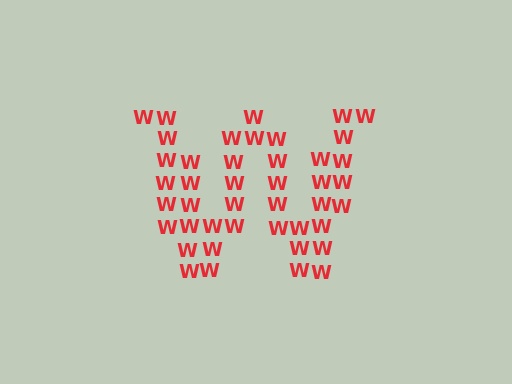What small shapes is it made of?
It is made of small letter W's.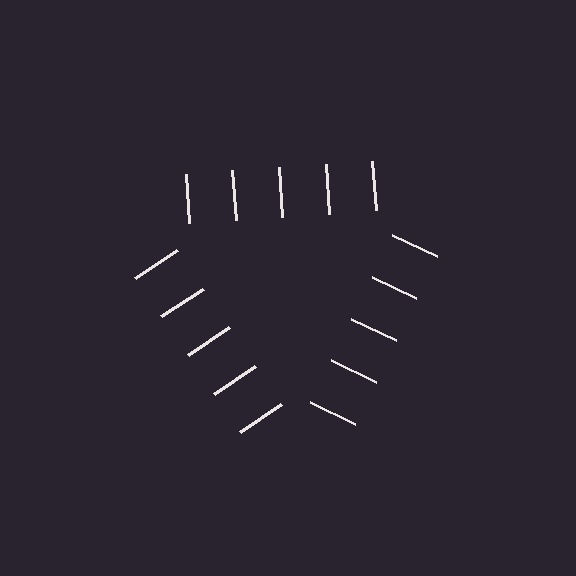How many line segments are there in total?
15 — 5 along each of the 3 edges.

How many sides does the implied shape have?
3 sides — the line-ends trace a triangle.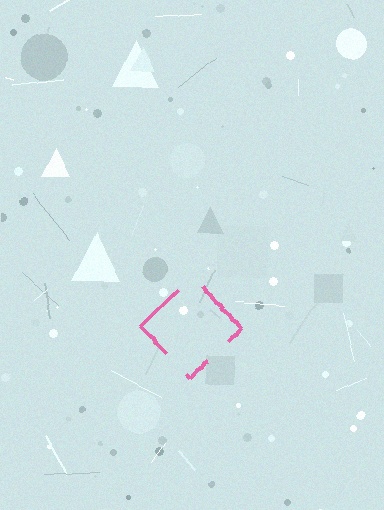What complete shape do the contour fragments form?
The contour fragments form a diamond.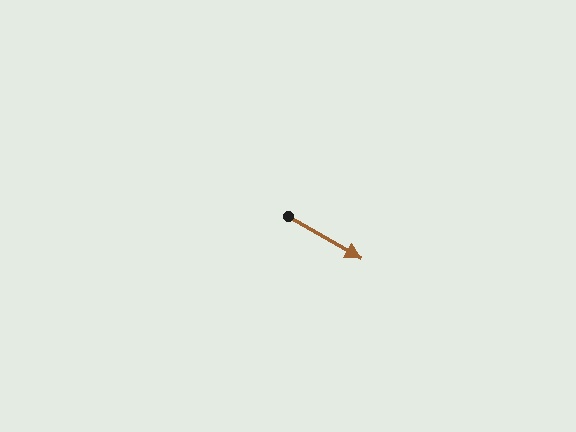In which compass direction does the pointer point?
Southeast.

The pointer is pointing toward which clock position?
Roughly 4 o'clock.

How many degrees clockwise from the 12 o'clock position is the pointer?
Approximately 120 degrees.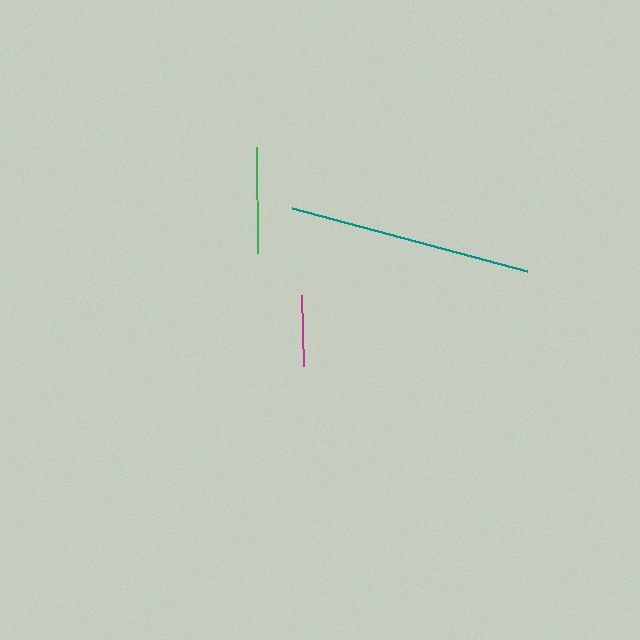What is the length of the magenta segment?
The magenta segment is approximately 70 pixels long.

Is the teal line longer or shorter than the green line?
The teal line is longer than the green line.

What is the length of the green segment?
The green segment is approximately 106 pixels long.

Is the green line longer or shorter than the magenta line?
The green line is longer than the magenta line.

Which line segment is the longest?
The teal line is the longest at approximately 243 pixels.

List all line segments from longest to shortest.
From longest to shortest: teal, green, magenta.